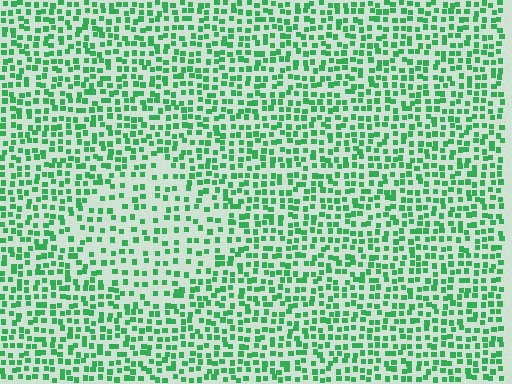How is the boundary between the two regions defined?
The boundary is defined by a change in element density (approximately 1.7x ratio). All elements are the same color, size, and shape.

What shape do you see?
I see a diamond.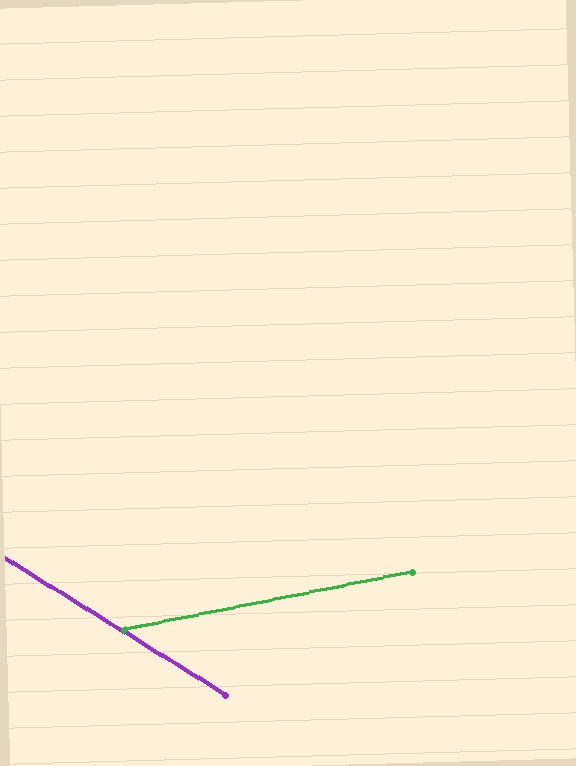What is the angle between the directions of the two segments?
Approximately 43 degrees.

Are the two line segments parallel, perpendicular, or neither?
Neither parallel nor perpendicular — they differ by about 43°.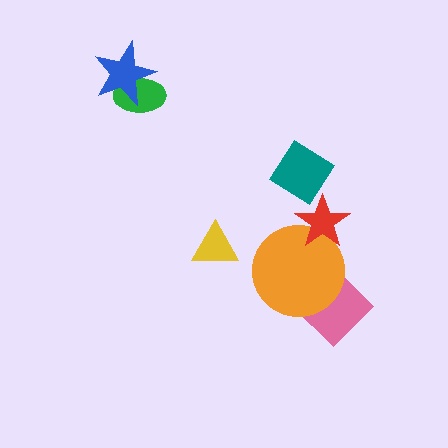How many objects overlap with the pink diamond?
1 object overlaps with the pink diamond.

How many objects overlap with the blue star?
1 object overlaps with the blue star.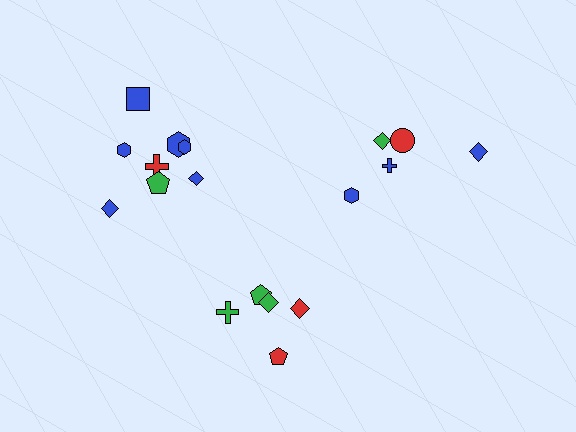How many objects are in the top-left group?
There are 8 objects.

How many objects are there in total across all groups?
There are 18 objects.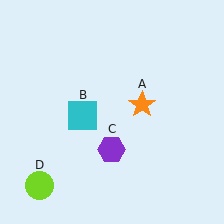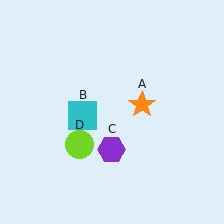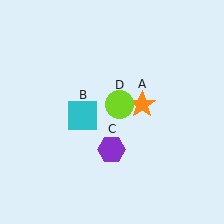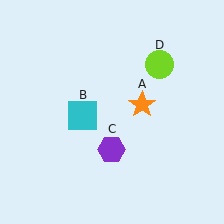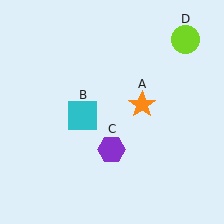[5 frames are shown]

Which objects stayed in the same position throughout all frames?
Orange star (object A) and cyan square (object B) and purple hexagon (object C) remained stationary.